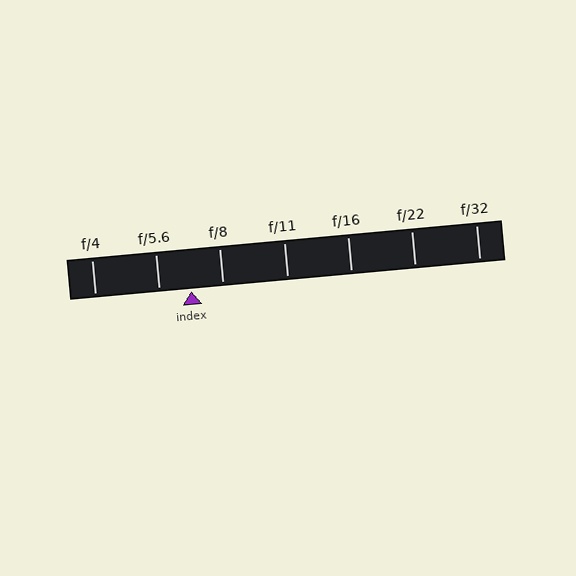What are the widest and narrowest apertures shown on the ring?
The widest aperture shown is f/4 and the narrowest is f/32.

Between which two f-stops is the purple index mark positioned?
The index mark is between f/5.6 and f/8.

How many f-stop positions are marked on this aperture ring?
There are 7 f-stop positions marked.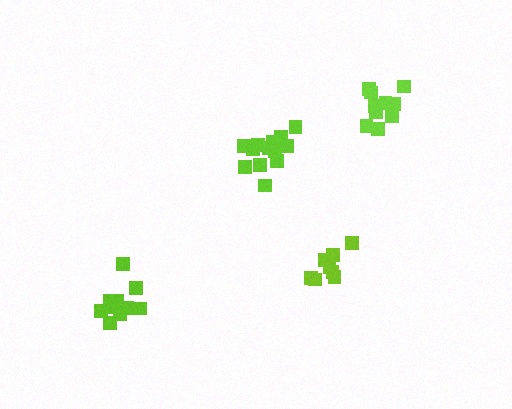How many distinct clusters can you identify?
There are 4 distinct clusters.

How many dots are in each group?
Group 1: 11 dots, Group 2: 10 dots, Group 3: 13 dots, Group 4: 8 dots (42 total).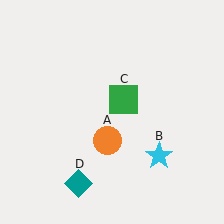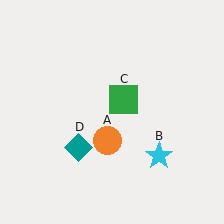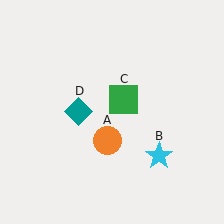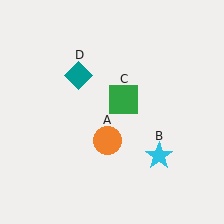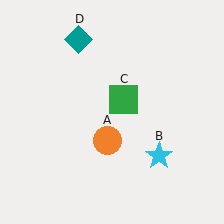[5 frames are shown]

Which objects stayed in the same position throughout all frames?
Orange circle (object A) and cyan star (object B) and green square (object C) remained stationary.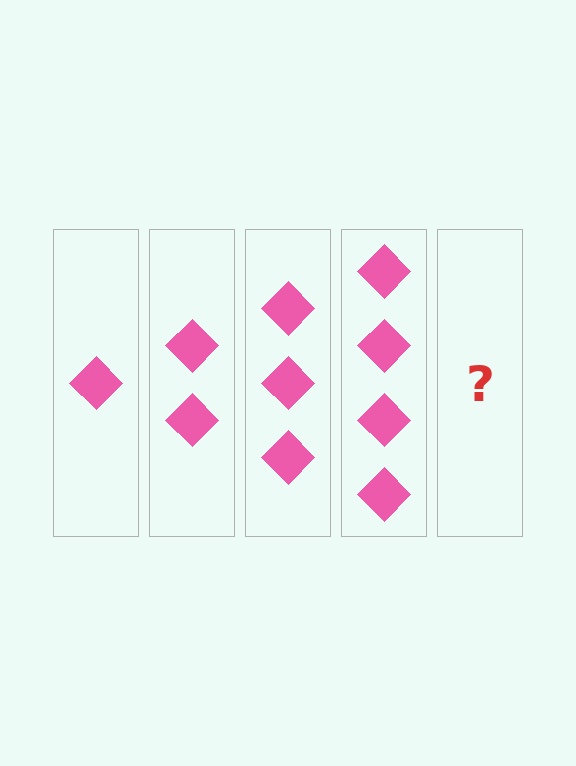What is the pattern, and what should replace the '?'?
The pattern is that each step adds one more diamond. The '?' should be 5 diamonds.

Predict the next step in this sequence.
The next step is 5 diamonds.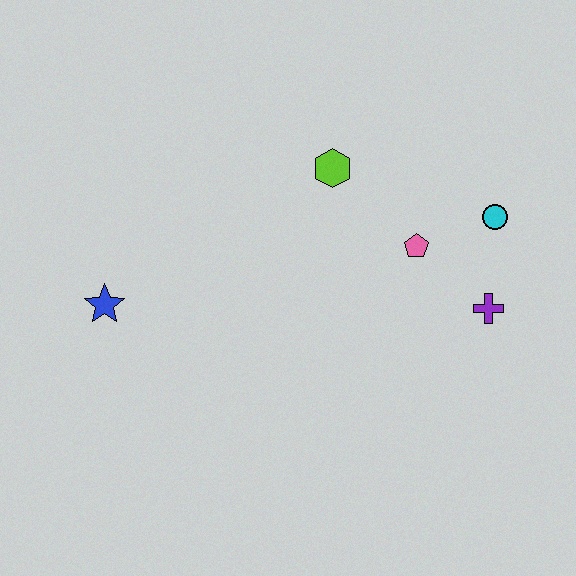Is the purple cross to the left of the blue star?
No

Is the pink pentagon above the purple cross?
Yes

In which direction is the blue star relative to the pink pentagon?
The blue star is to the left of the pink pentagon.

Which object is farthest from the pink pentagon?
The blue star is farthest from the pink pentagon.